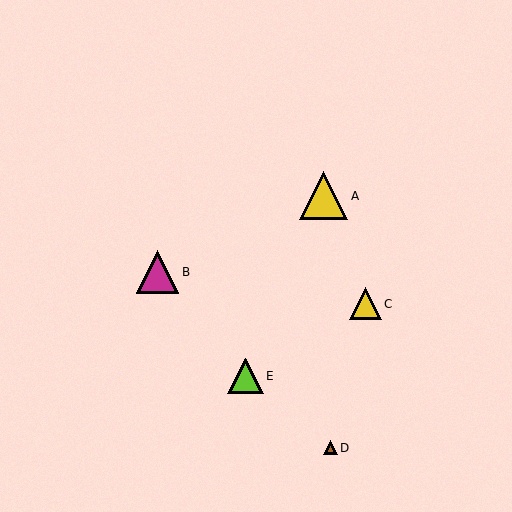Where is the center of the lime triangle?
The center of the lime triangle is at (245, 376).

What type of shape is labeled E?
Shape E is a lime triangle.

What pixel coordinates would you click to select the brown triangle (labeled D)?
Click at (330, 448) to select the brown triangle D.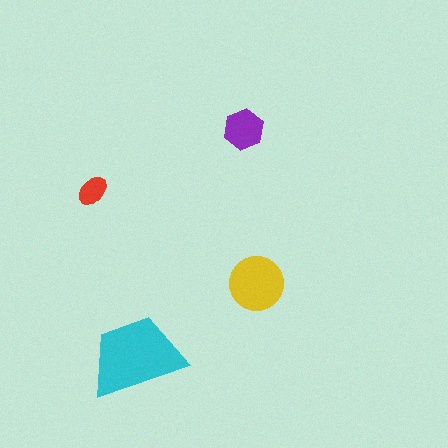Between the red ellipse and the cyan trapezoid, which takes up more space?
The cyan trapezoid.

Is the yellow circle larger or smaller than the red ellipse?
Larger.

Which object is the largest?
The cyan trapezoid.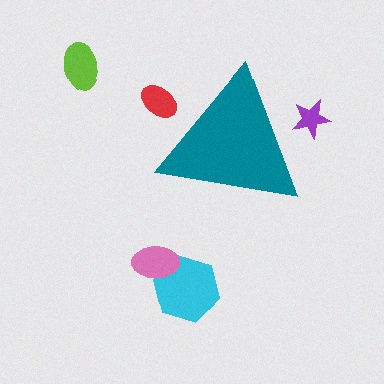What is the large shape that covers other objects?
A teal triangle.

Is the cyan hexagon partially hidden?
No, the cyan hexagon is fully visible.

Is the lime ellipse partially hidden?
No, the lime ellipse is fully visible.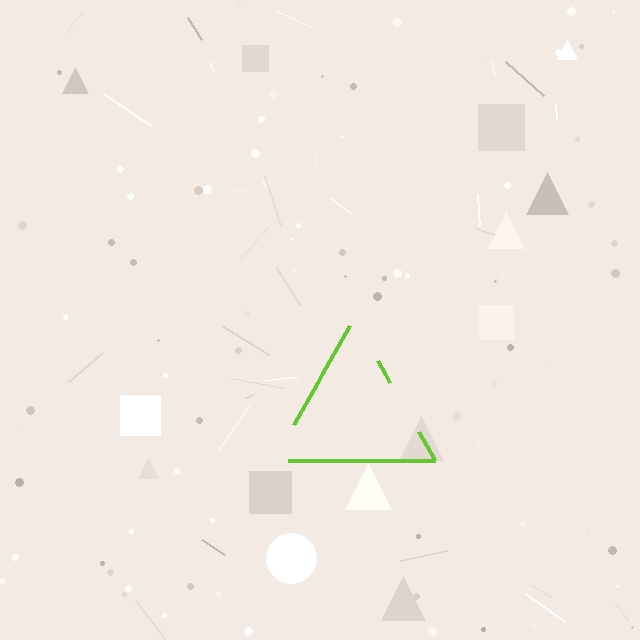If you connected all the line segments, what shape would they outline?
They would outline a triangle.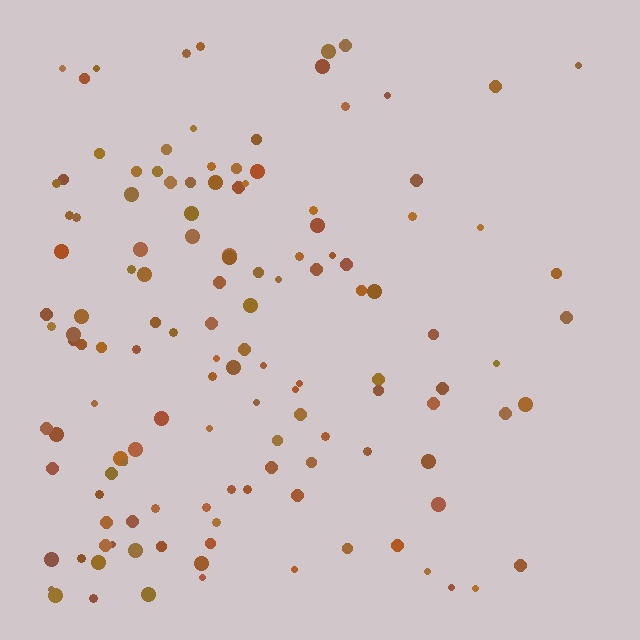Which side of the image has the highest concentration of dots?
The left.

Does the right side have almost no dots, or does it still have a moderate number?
Still a moderate number, just noticeably fewer than the left.